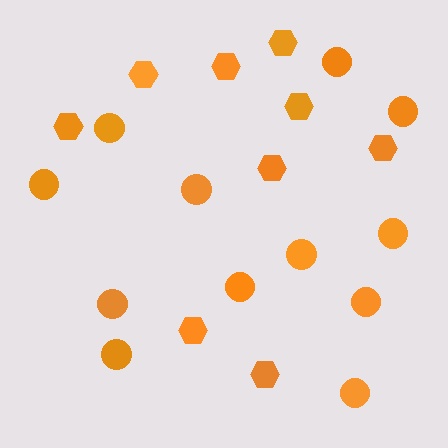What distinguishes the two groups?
There are 2 groups: one group of hexagons (9) and one group of circles (12).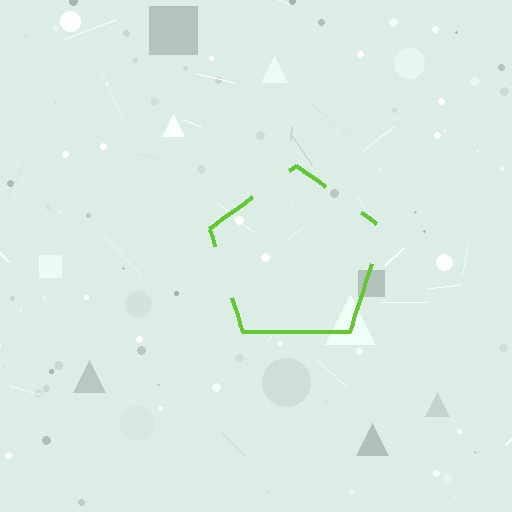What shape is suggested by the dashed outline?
The dashed outline suggests a pentagon.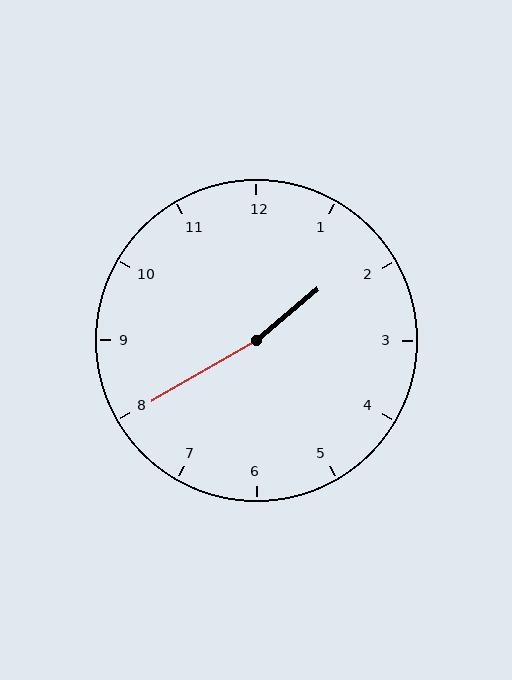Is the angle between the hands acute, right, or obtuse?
It is obtuse.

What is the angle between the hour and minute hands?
Approximately 170 degrees.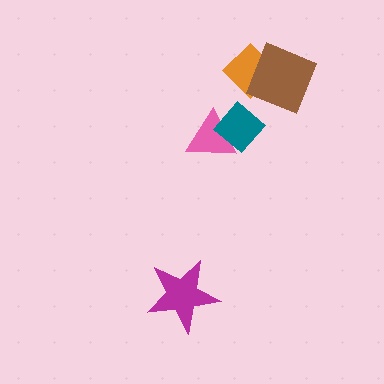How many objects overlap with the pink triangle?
1 object overlaps with the pink triangle.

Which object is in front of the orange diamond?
The brown diamond is in front of the orange diamond.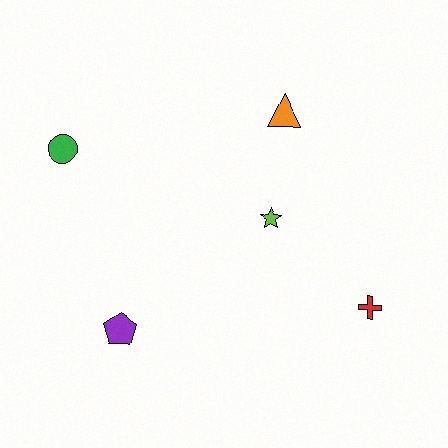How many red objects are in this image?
There is 1 red object.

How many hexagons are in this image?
There are no hexagons.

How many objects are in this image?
There are 5 objects.